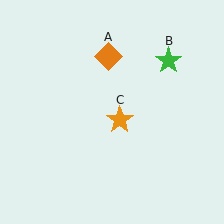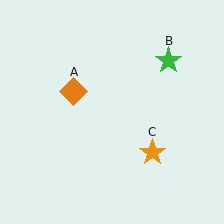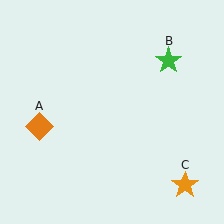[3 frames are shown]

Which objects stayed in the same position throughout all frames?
Green star (object B) remained stationary.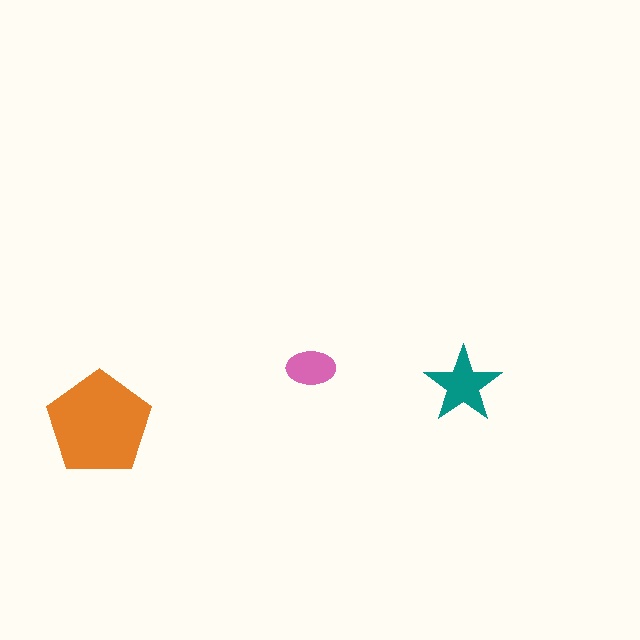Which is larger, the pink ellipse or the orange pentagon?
The orange pentagon.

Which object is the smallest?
The pink ellipse.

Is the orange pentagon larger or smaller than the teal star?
Larger.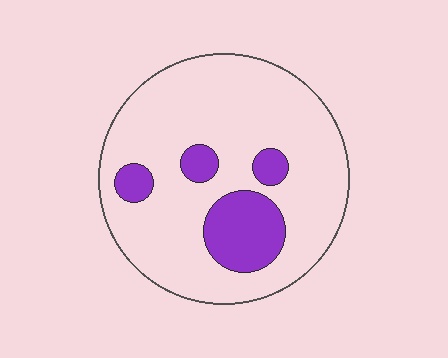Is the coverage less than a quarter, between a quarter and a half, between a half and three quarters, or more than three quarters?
Less than a quarter.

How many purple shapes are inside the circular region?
4.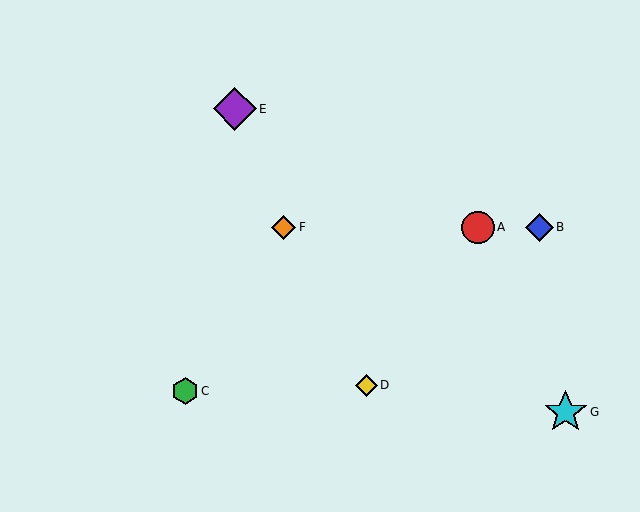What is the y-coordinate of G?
Object G is at y≈412.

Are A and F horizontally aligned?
Yes, both are at y≈227.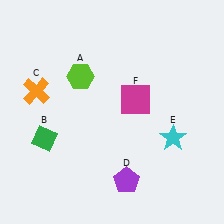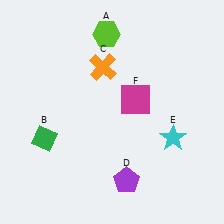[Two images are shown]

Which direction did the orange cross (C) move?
The orange cross (C) moved right.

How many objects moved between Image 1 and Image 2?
2 objects moved between the two images.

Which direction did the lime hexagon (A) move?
The lime hexagon (A) moved up.